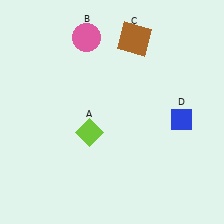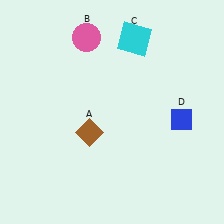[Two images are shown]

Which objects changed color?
A changed from lime to brown. C changed from brown to cyan.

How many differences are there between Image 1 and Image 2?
There are 2 differences between the two images.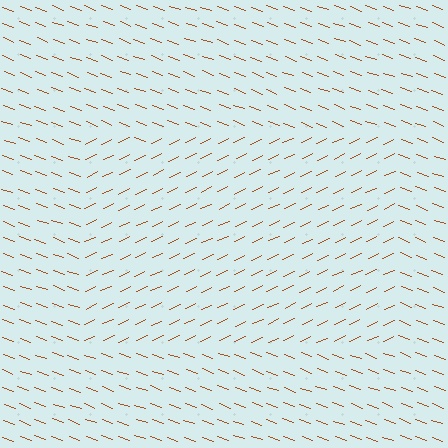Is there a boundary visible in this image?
Yes, there is a texture boundary formed by a change in line orientation.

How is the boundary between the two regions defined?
The boundary is defined purely by a change in line orientation (approximately 45 degrees difference). All lines are the same color and thickness.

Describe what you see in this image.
The image is filled with small brown line segments. A rectangle region in the image has lines oriented differently from the surrounding lines, creating a visible texture boundary.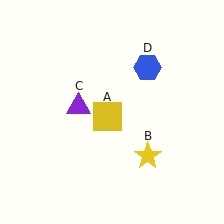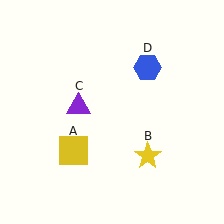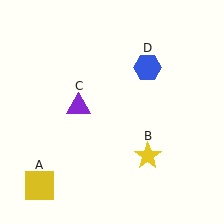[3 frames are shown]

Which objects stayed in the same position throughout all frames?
Yellow star (object B) and purple triangle (object C) and blue hexagon (object D) remained stationary.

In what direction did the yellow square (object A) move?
The yellow square (object A) moved down and to the left.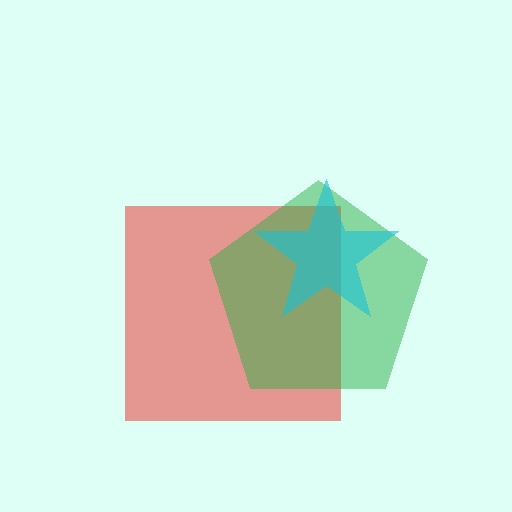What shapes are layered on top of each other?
The layered shapes are: a red square, a green pentagon, a cyan star.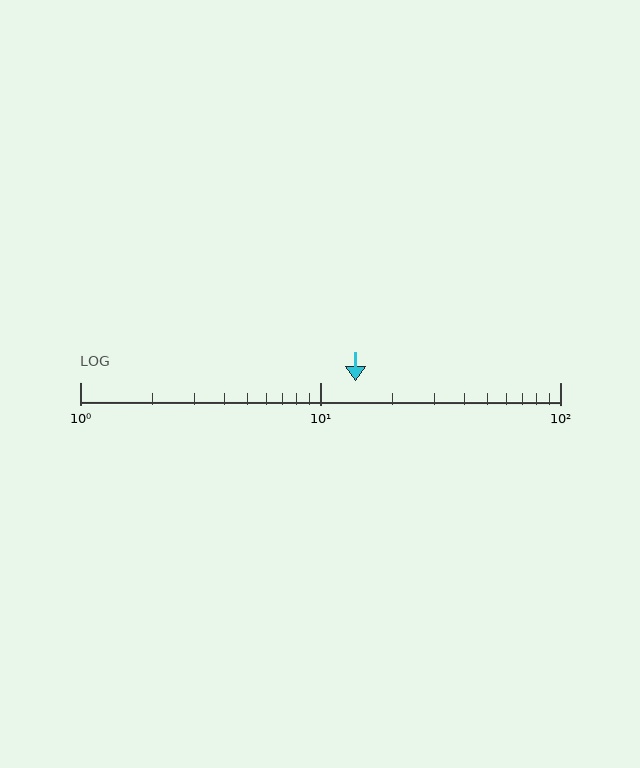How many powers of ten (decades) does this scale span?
The scale spans 2 decades, from 1 to 100.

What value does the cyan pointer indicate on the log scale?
The pointer indicates approximately 14.